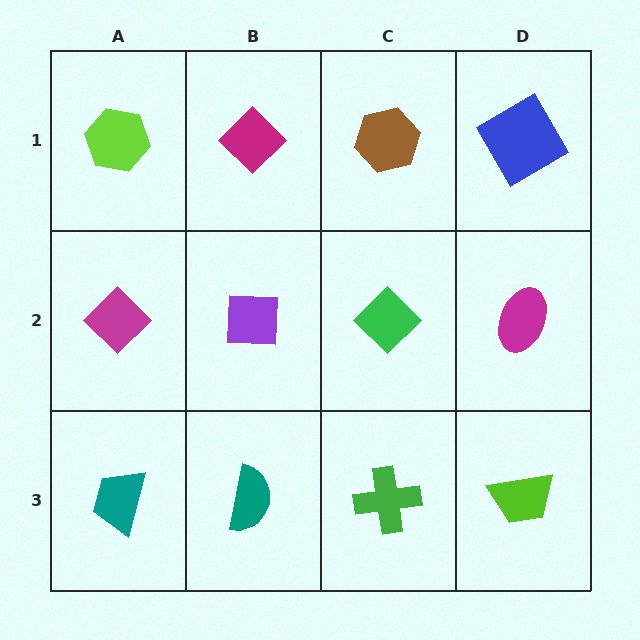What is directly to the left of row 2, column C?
A purple square.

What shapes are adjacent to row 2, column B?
A magenta diamond (row 1, column B), a teal semicircle (row 3, column B), a magenta diamond (row 2, column A), a green diamond (row 2, column C).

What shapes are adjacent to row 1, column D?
A magenta ellipse (row 2, column D), a brown hexagon (row 1, column C).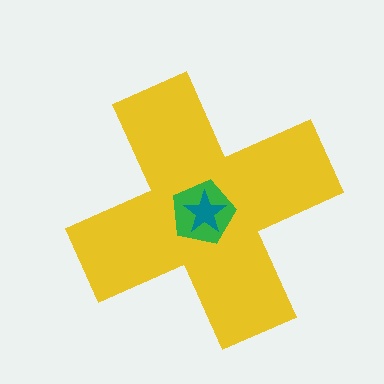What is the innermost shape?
The teal star.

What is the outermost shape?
The yellow cross.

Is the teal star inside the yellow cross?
Yes.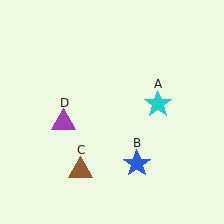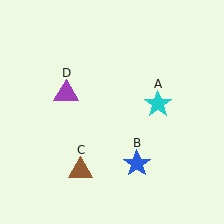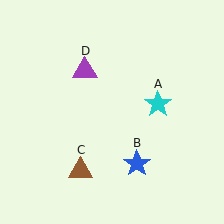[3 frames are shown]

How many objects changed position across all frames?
1 object changed position: purple triangle (object D).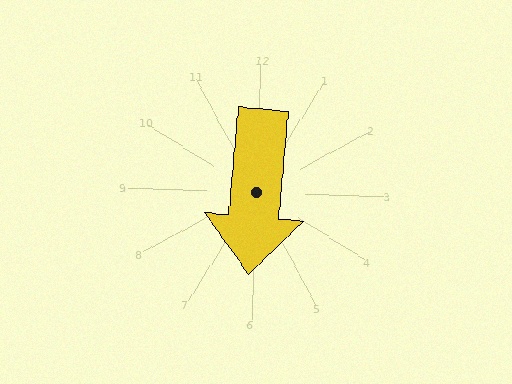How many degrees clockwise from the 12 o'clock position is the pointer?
Approximately 183 degrees.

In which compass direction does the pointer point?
South.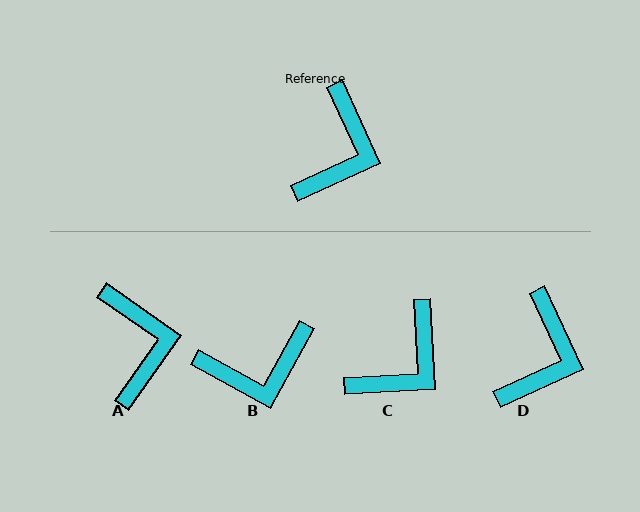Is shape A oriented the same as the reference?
No, it is off by about 30 degrees.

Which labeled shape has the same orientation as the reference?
D.